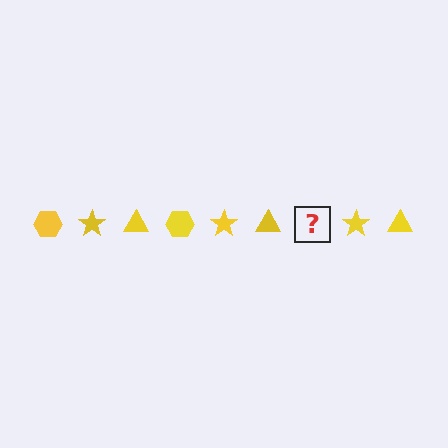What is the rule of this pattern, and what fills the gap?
The rule is that the pattern cycles through hexagon, star, triangle shapes in yellow. The gap should be filled with a yellow hexagon.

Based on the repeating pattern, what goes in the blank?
The blank should be a yellow hexagon.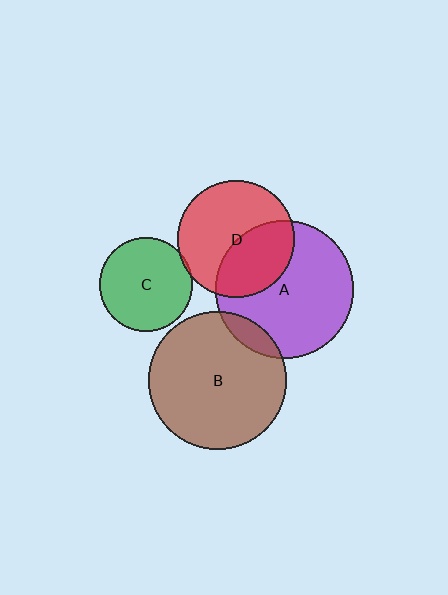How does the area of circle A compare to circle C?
Approximately 2.2 times.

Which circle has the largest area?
Circle A (purple).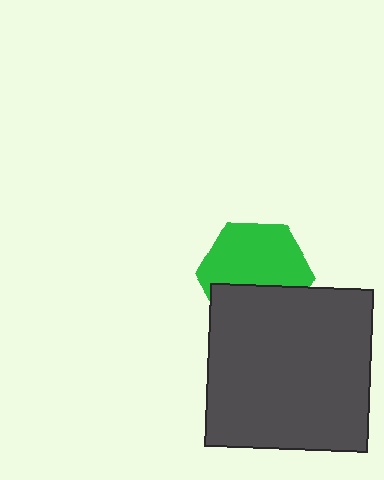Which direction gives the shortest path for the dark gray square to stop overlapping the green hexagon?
Moving down gives the shortest separation.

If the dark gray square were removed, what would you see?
You would see the complete green hexagon.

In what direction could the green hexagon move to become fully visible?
The green hexagon could move up. That would shift it out from behind the dark gray square entirely.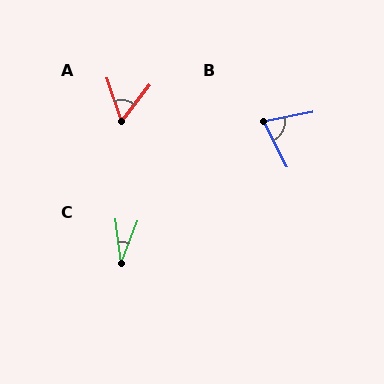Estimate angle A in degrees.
Approximately 57 degrees.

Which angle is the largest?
B, at approximately 73 degrees.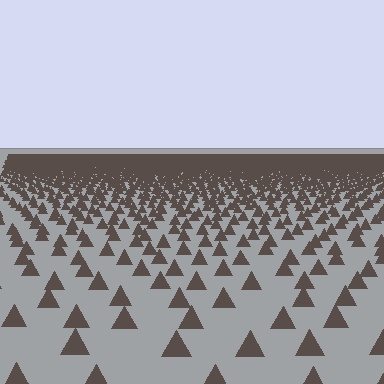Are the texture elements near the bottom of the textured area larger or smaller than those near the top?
Larger. Near the bottom, elements are closer to the viewer and appear at a bigger on-screen size.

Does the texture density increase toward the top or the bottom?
Density increases toward the top.